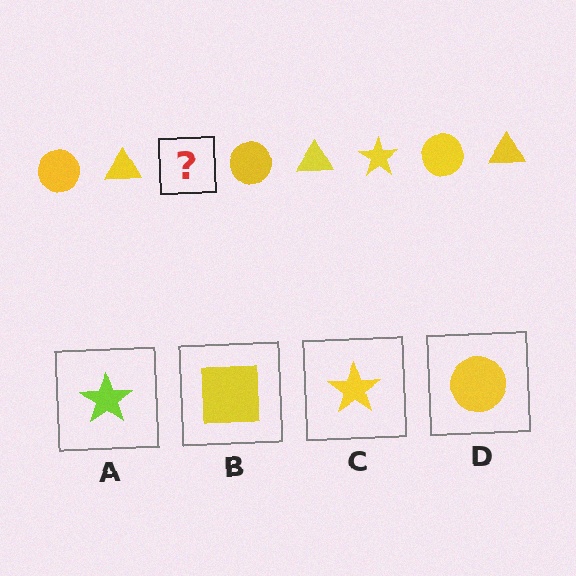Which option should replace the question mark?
Option C.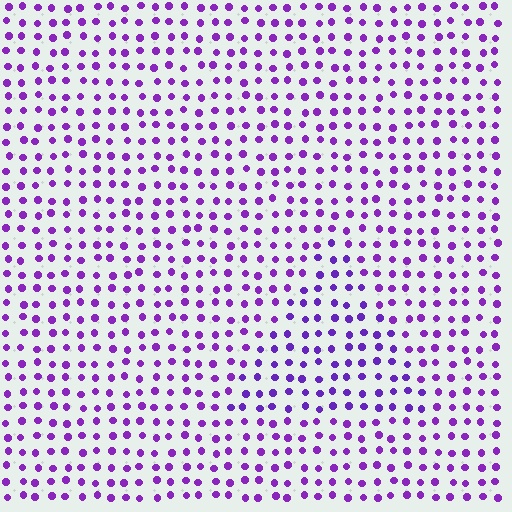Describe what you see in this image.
The image is filled with small purple elements in a uniform arrangement. A triangle-shaped region is visible where the elements are tinted to a slightly different hue, forming a subtle color boundary.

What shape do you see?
I see a triangle.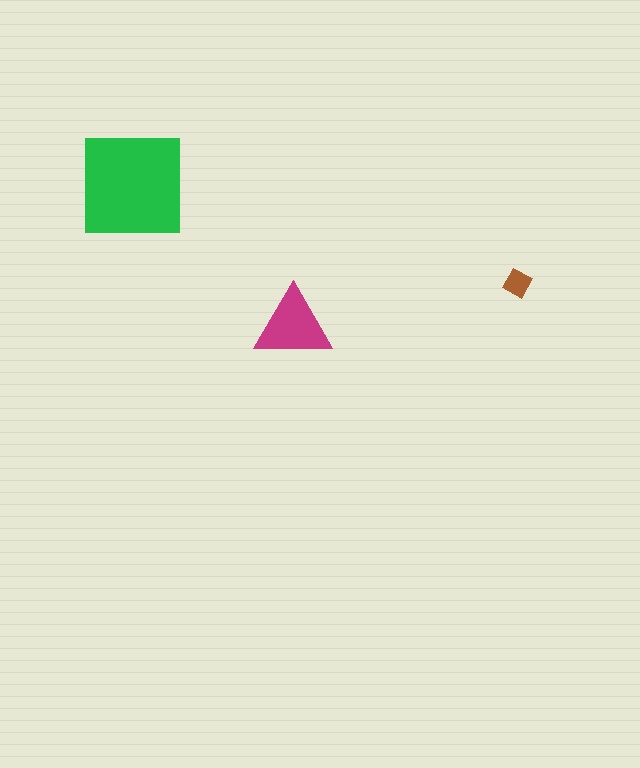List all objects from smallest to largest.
The brown diamond, the magenta triangle, the green square.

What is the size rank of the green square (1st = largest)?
1st.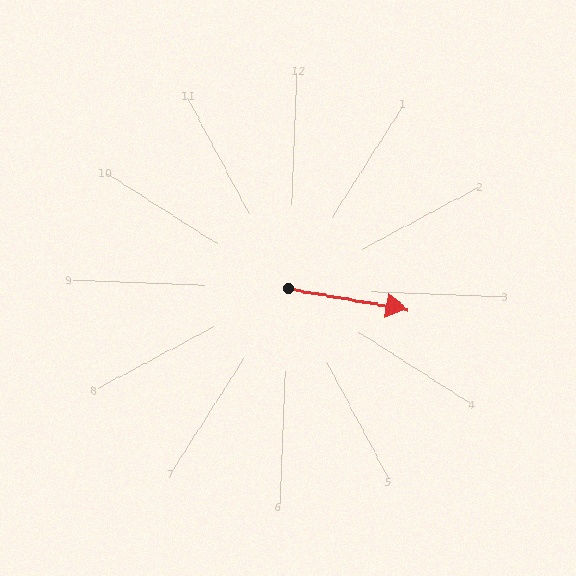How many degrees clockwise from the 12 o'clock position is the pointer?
Approximately 98 degrees.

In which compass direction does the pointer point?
East.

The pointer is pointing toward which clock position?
Roughly 3 o'clock.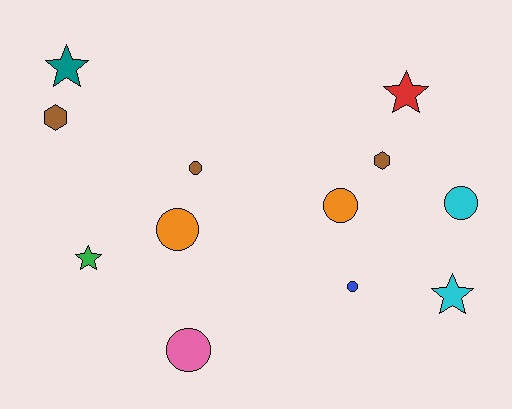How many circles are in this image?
There are 6 circles.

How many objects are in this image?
There are 12 objects.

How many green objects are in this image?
There is 1 green object.